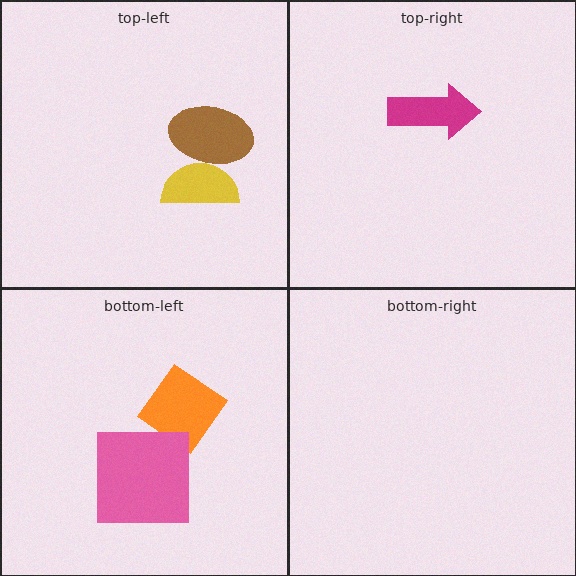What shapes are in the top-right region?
The magenta arrow.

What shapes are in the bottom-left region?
The orange diamond, the pink square.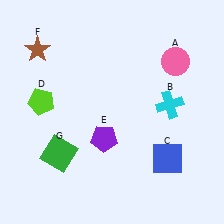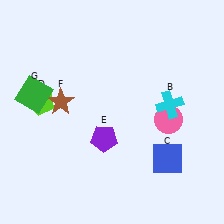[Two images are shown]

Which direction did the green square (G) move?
The green square (G) moved up.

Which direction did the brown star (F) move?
The brown star (F) moved down.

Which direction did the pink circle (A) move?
The pink circle (A) moved down.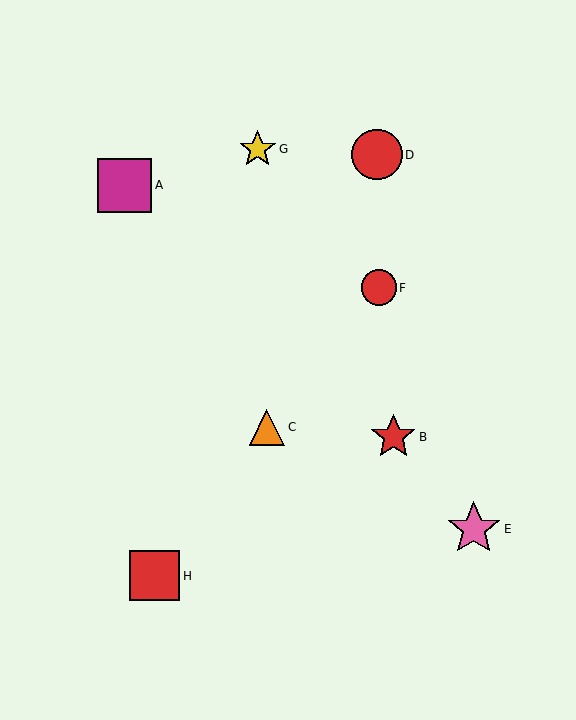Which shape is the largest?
The magenta square (labeled A) is the largest.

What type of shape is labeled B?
Shape B is a red star.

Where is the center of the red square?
The center of the red square is at (155, 576).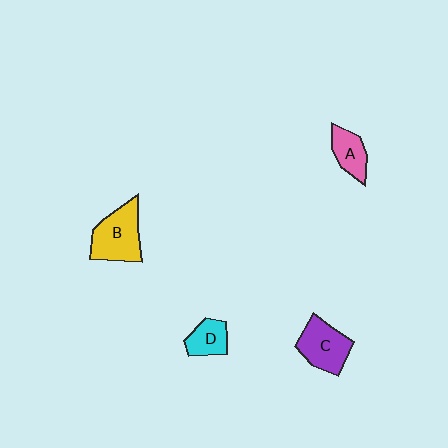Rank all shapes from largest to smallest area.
From largest to smallest: B (yellow), C (purple), A (pink), D (cyan).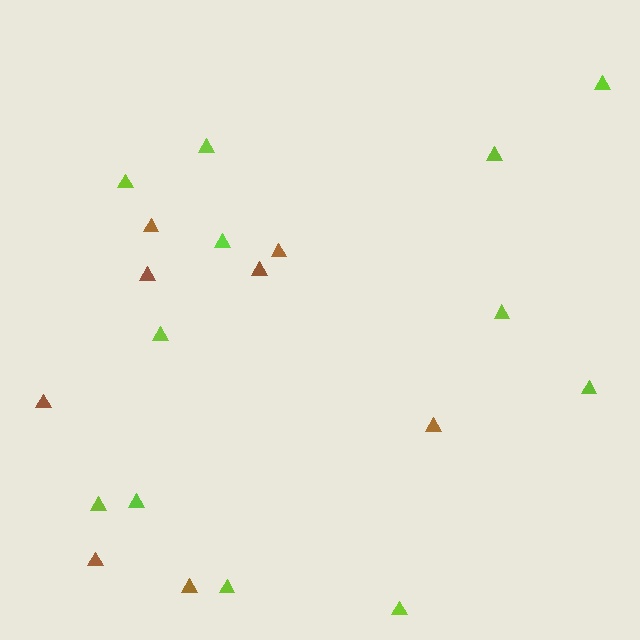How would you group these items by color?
There are 2 groups: one group of lime triangles (12) and one group of brown triangles (8).